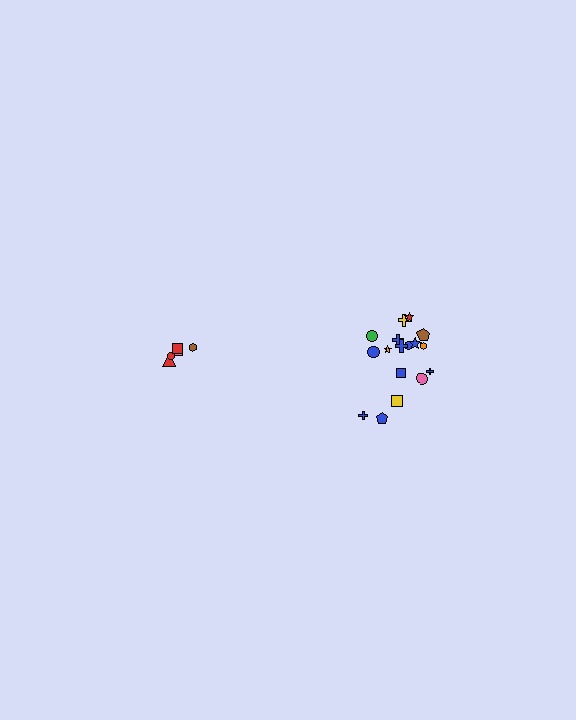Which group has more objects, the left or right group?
The right group.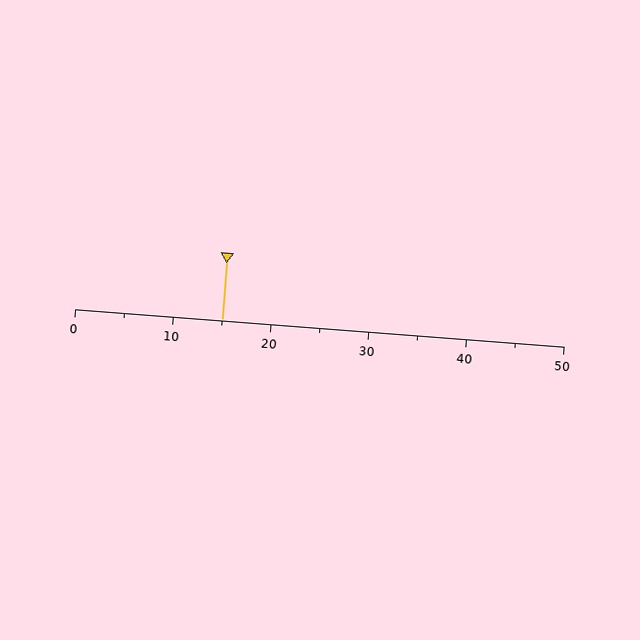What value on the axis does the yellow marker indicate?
The marker indicates approximately 15.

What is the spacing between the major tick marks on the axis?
The major ticks are spaced 10 apart.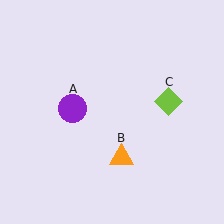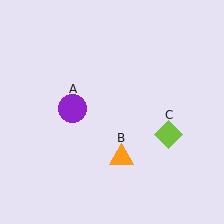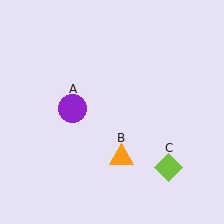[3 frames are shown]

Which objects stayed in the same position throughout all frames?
Purple circle (object A) and orange triangle (object B) remained stationary.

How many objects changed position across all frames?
1 object changed position: lime diamond (object C).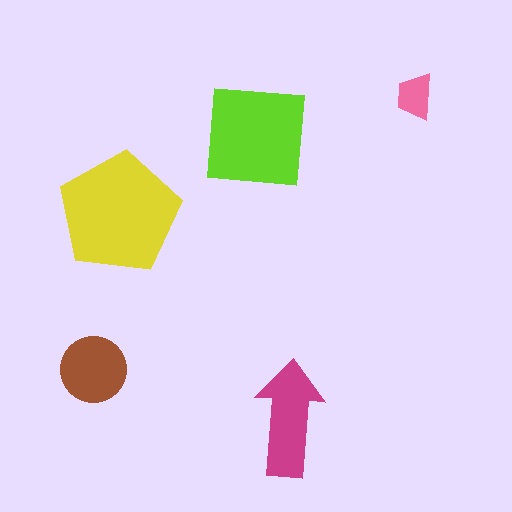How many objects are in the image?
There are 5 objects in the image.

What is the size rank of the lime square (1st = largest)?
2nd.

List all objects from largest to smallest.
The yellow pentagon, the lime square, the magenta arrow, the brown circle, the pink trapezoid.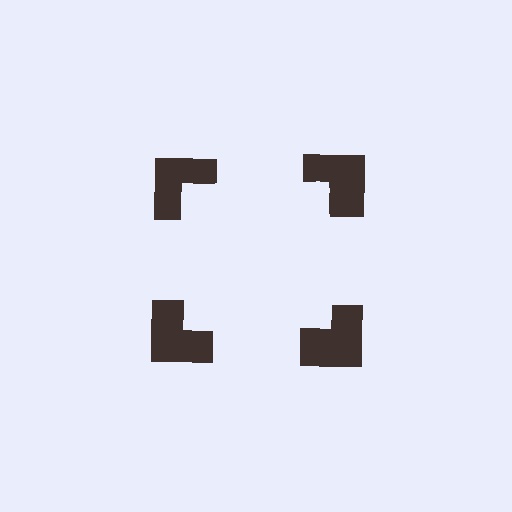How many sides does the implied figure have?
4 sides.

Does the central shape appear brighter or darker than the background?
It typically appears slightly brighter than the background, even though no actual brightness change is drawn.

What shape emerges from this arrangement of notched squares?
An illusory square — its edges are inferred from the aligned wedge cuts in the notched squares, not physically drawn.